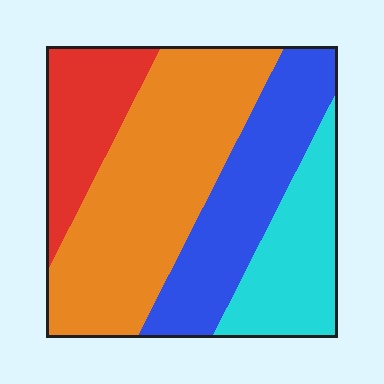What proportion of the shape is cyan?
Cyan takes up about one fifth (1/5) of the shape.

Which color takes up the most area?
Orange, at roughly 40%.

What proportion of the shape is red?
Red covers roughly 15% of the shape.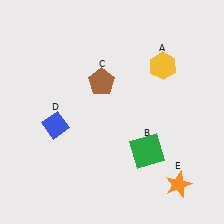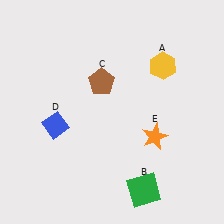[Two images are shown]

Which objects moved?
The objects that moved are: the green square (B), the orange star (E).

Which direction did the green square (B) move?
The green square (B) moved down.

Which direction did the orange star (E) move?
The orange star (E) moved up.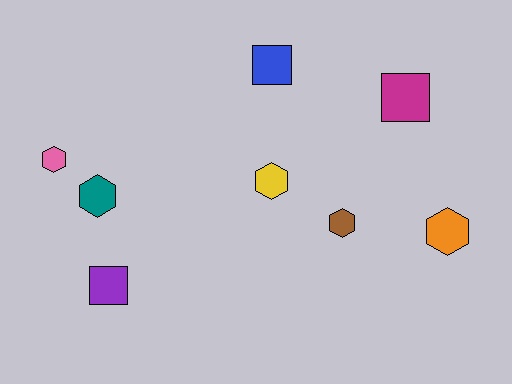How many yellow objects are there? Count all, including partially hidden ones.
There is 1 yellow object.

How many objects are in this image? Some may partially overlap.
There are 8 objects.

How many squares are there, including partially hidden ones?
There are 3 squares.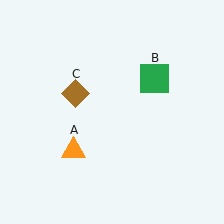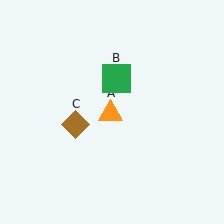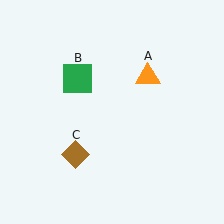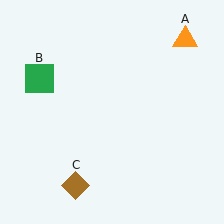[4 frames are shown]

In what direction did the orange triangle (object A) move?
The orange triangle (object A) moved up and to the right.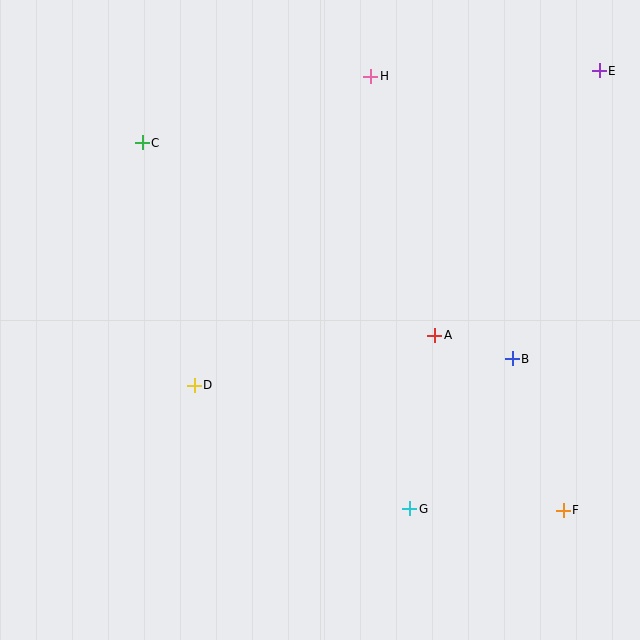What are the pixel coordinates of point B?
Point B is at (512, 359).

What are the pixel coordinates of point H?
Point H is at (371, 76).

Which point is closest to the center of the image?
Point A at (435, 335) is closest to the center.